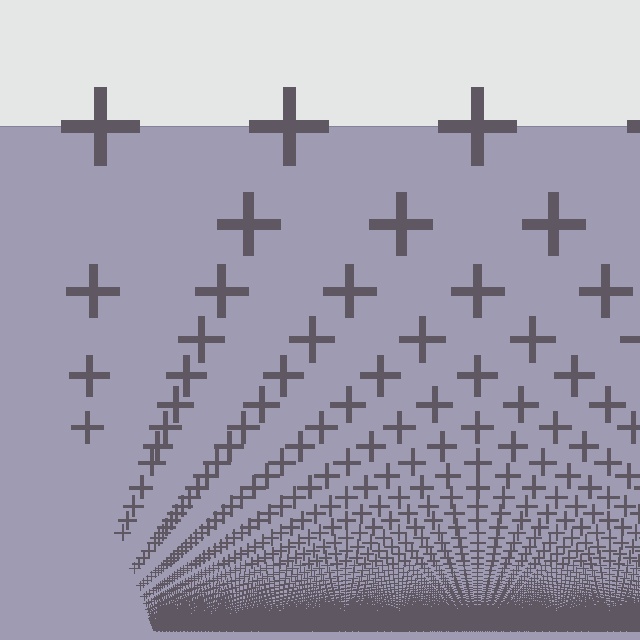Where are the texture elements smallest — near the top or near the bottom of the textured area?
Near the bottom.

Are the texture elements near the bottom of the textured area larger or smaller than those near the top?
Smaller. The gradient is inverted — elements near the bottom are smaller and denser.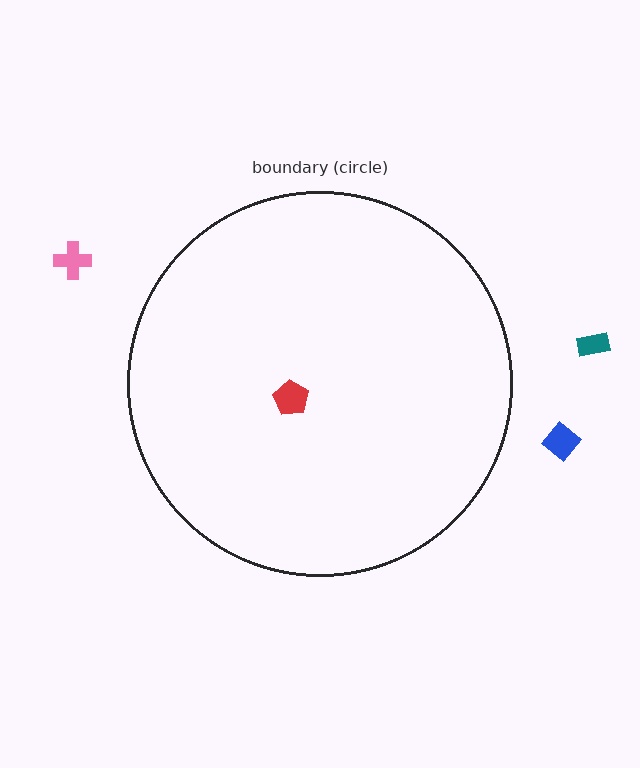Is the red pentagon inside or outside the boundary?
Inside.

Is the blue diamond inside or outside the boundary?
Outside.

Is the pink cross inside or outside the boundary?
Outside.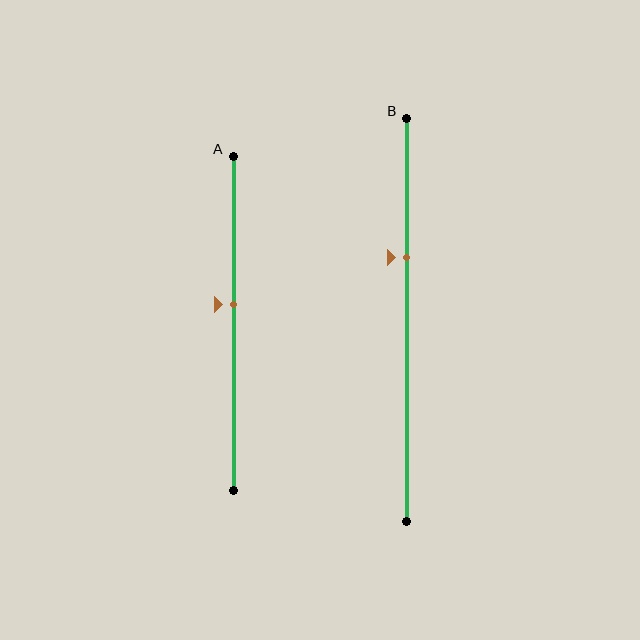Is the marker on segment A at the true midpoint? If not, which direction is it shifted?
No, the marker on segment A is shifted upward by about 6% of the segment length.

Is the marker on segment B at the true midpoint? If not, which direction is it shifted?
No, the marker on segment B is shifted upward by about 15% of the segment length.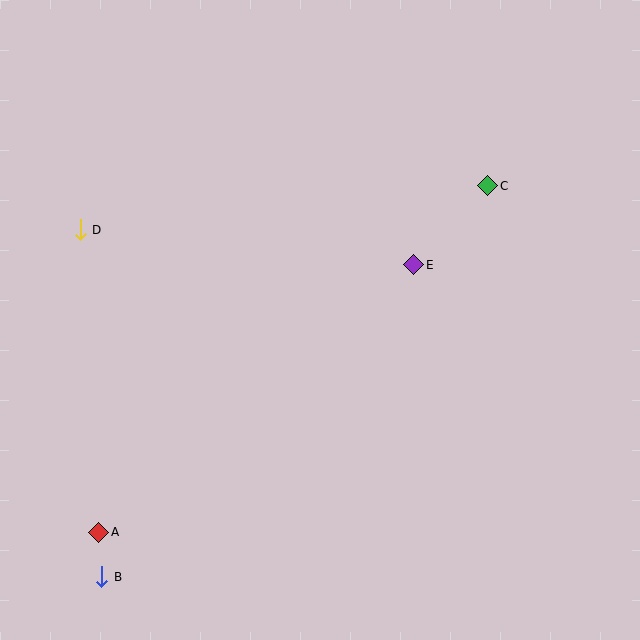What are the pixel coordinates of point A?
Point A is at (99, 532).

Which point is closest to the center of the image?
Point E at (414, 265) is closest to the center.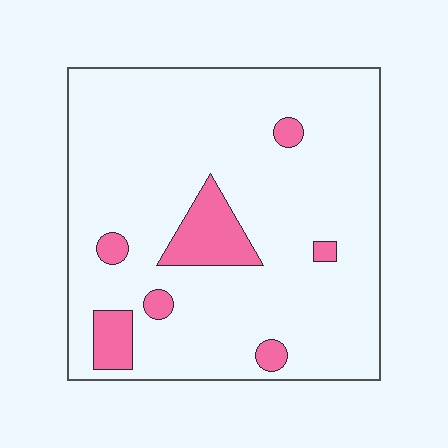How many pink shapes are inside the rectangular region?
7.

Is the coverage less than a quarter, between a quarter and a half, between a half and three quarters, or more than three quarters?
Less than a quarter.